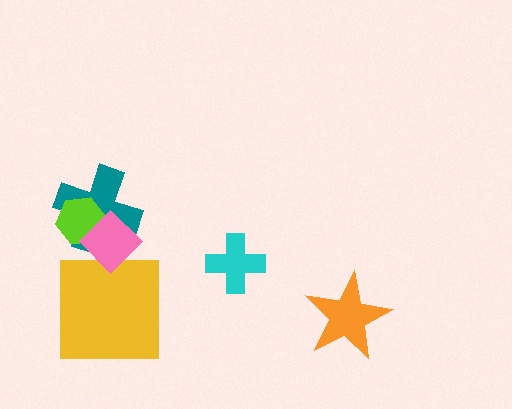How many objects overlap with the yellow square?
1 object overlaps with the yellow square.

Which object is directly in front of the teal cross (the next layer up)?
The lime hexagon is directly in front of the teal cross.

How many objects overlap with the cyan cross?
0 objects overlap with the cyan cross.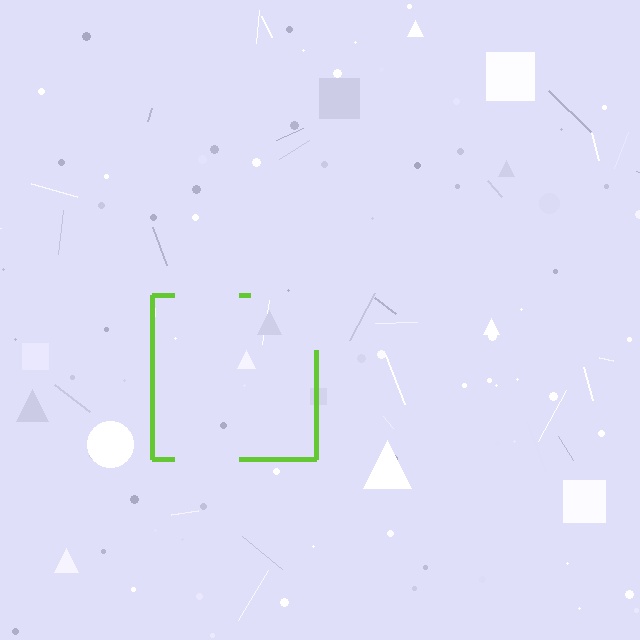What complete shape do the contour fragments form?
The contour fragments form a square.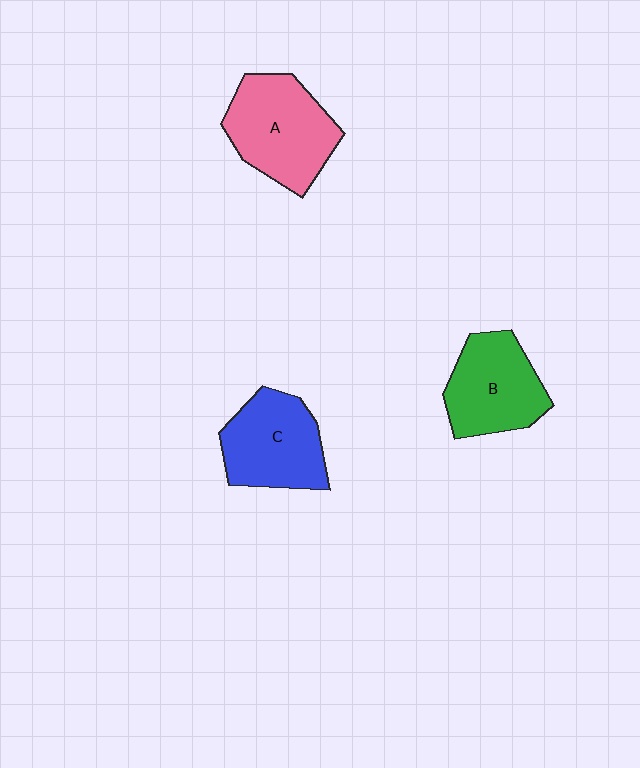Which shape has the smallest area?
Shape B (green).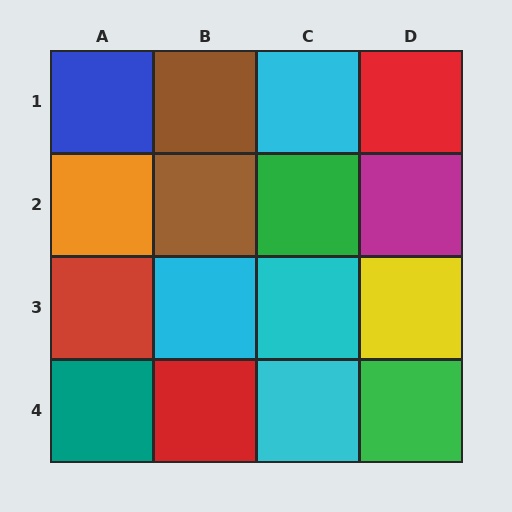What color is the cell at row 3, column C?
Cyan.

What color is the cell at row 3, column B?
Cyan.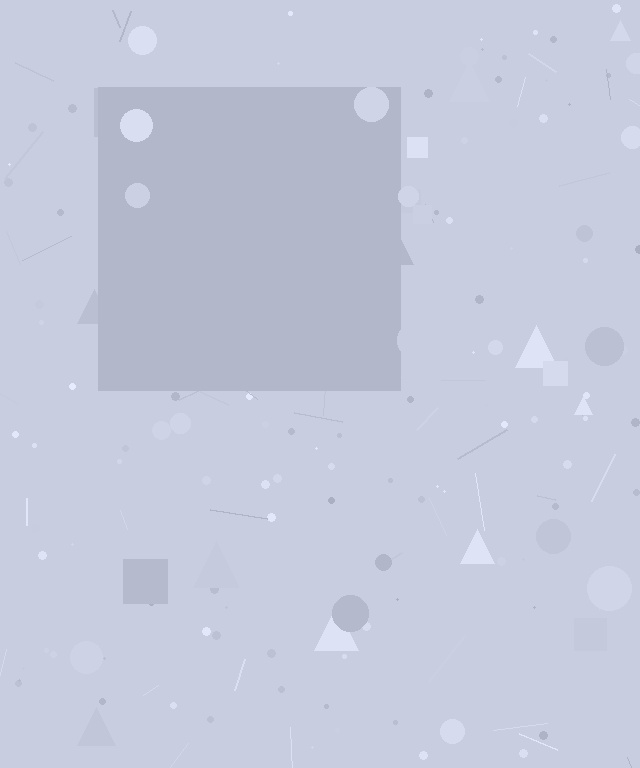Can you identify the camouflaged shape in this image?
The camouflaged shape is a square.